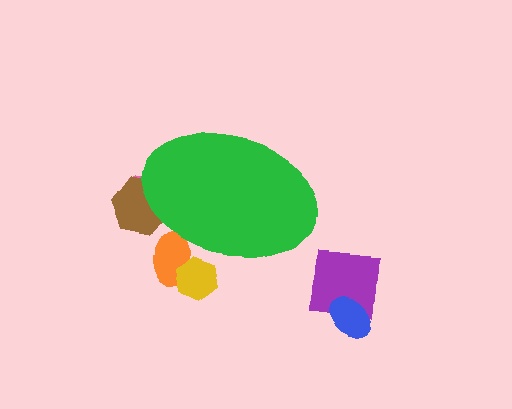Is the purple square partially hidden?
No, the purple square is fully visible.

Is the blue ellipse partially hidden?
No, the blue ellipse is fully visible.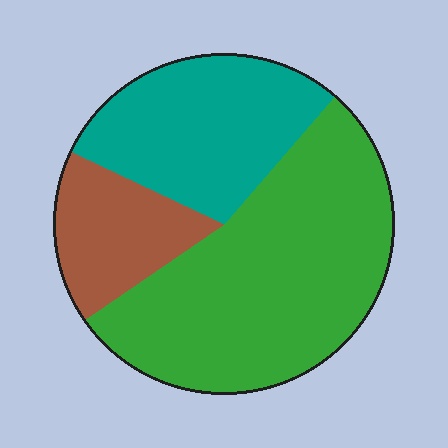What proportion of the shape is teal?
Teal takes up about one third (1/3) of the shape.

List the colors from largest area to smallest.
From largest to smallest: green, teal, brown.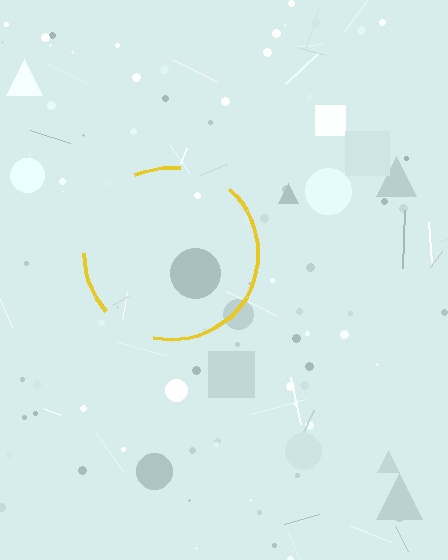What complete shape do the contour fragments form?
The contour fragments form a circle.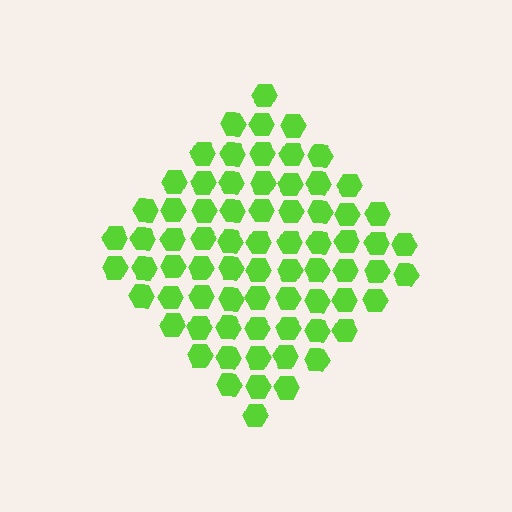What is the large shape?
The large shape is a diamond.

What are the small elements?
The small elements are hexagons.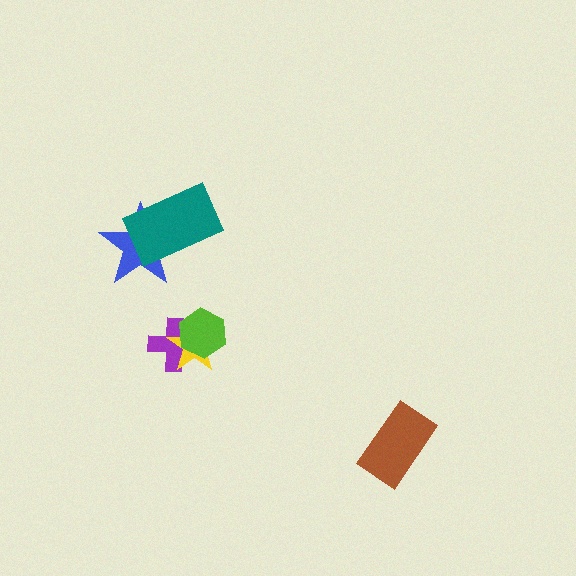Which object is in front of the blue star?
The teal rectangle is in front of the blue star.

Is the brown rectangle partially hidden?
No, no other shape covers it.